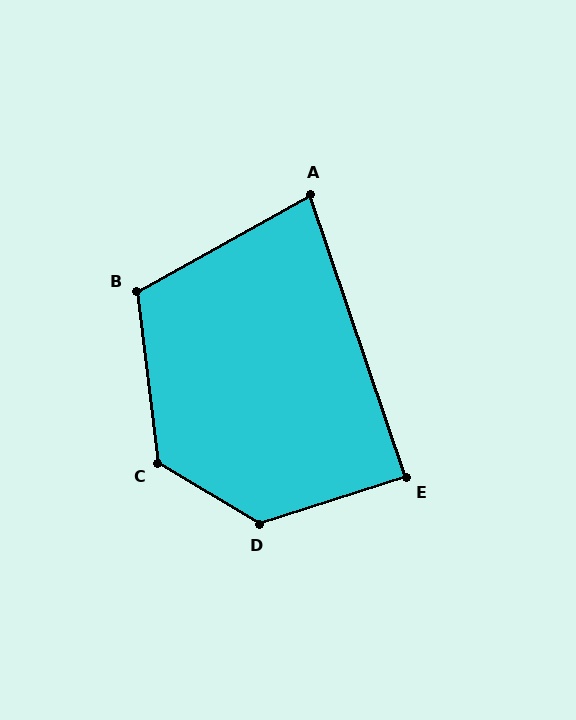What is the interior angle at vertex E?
Approximately 89 degrees (approximately right).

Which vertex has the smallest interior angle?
A, at approximately 80 degrees.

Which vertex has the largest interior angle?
D, at approximately 132 degrees.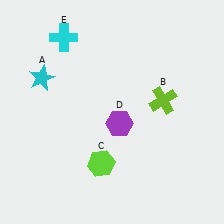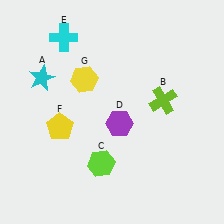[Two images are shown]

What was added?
A yellow pentagon (F), a yellow hexagon (G) were added in Image 2.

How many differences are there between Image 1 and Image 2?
There are 2 differences between the two images.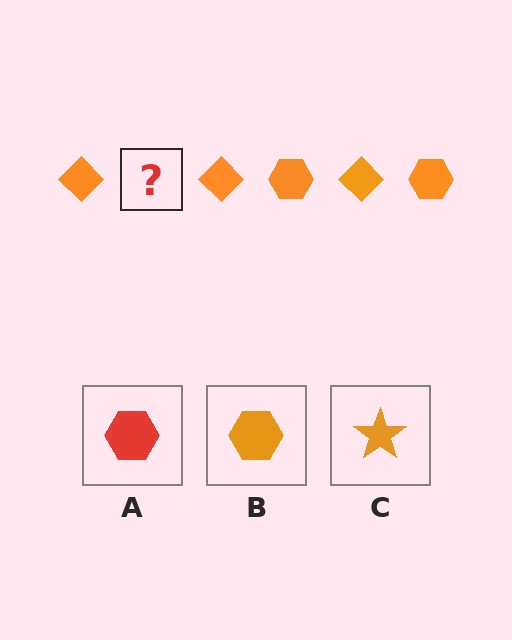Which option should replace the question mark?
Option B.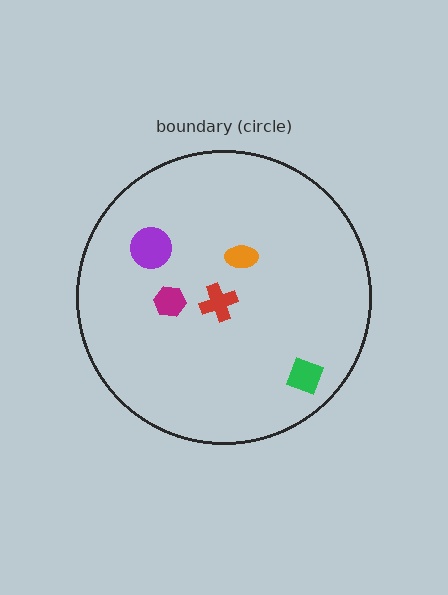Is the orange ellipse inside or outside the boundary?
Inside.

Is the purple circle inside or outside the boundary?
Inside.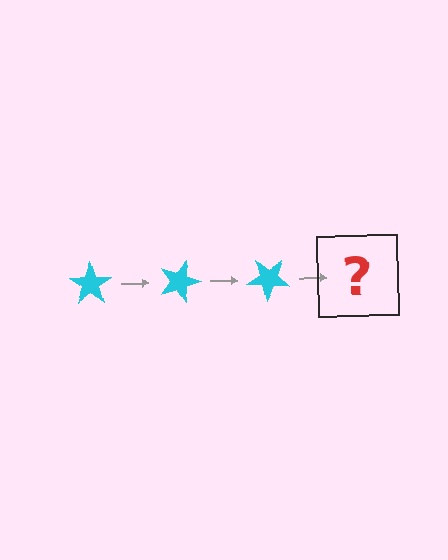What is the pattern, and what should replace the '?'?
The pattern is that the star rotates 20 degrees each step. The '?' should be a cyan star rotated 60 degrees.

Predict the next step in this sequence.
The next step is a cyan star rotated 60 degrees.